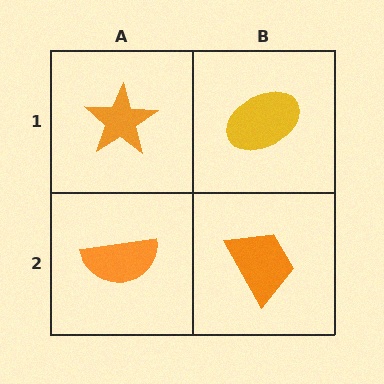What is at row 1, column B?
A yellow ellipse.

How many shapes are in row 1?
2 shapes.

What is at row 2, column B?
An orange trapezoid.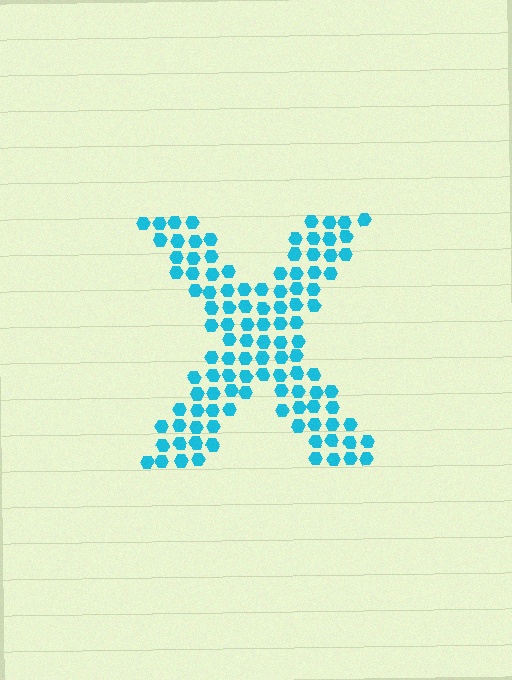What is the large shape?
The large shape is the letter X.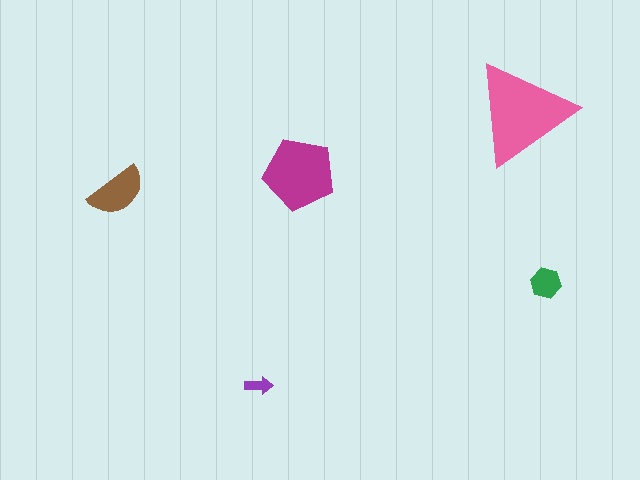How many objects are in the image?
There are 5 objects in the image.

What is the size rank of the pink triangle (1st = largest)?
1st.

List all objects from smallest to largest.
The purple arrow, the green hexagon, the brown semicircle, the magenta pentagon, the pink triangle.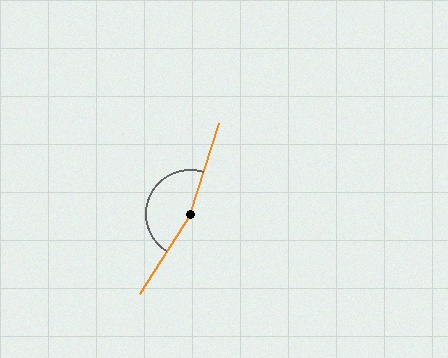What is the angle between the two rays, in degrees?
Approximately 165 degrees.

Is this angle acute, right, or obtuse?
It is obtuse.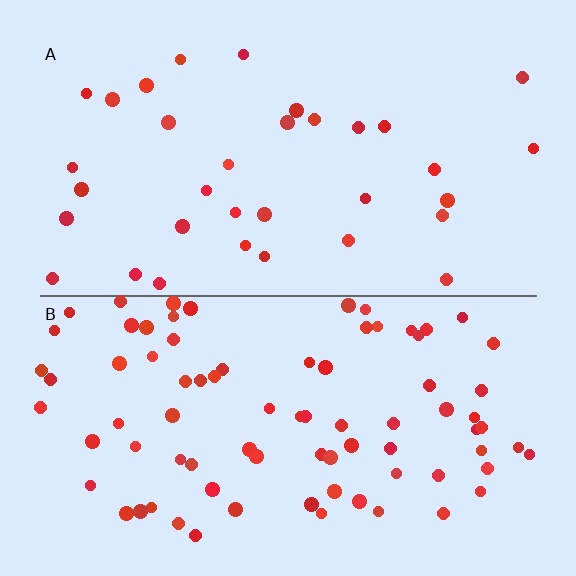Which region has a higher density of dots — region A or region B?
B (the bottom).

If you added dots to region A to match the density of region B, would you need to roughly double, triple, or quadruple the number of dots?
Approximately double.